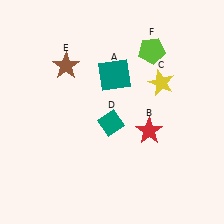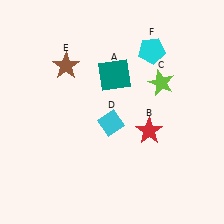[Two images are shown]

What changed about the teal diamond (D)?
In Image 1, D is teal. In Image 2, it changed to cyan.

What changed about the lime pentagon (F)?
In Image 1, F is lime. In Image 2, it changed to cyan.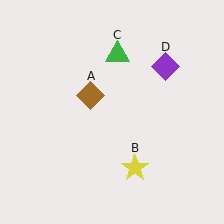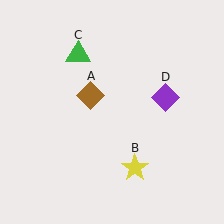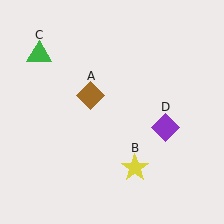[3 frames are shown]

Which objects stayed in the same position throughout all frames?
Brown diamond (object A) and yellow star (object B) remained stationary.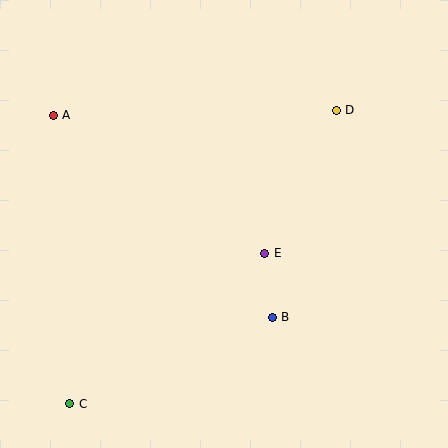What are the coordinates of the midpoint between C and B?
The midpoint between C and B is at (171, 361).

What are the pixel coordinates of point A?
Point A is at (53, 115).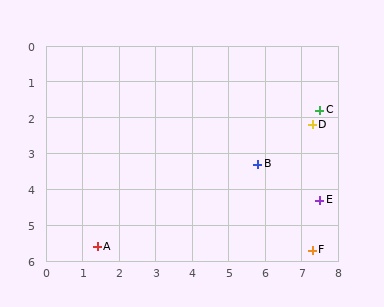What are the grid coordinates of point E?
Point E is at approximately (7.5, 4.3).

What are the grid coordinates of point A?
Point A is at approximately (1.4, 5.6).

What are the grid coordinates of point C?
Point C is at approximately (7.5, 1.8).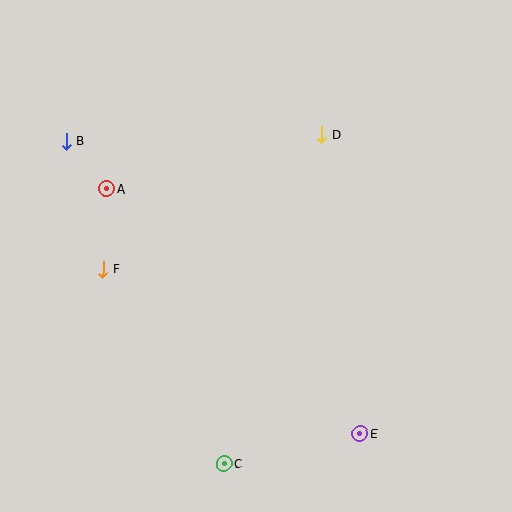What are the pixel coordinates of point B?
Point B is at (66, 142).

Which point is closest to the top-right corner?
Point D is closest to the top-right corner.